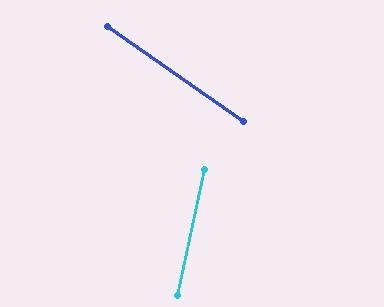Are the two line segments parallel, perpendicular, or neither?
Neither parallel nor perpendicular — they differ by about 67°.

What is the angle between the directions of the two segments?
Approximately 67 degrees.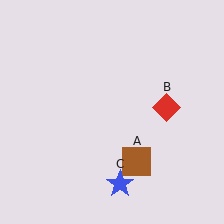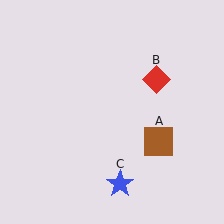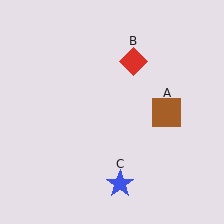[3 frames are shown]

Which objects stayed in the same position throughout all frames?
Blue star (object C) remained stationary.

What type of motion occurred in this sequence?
The brown square (object A), red diamond (object B) rotated counterclockwise around the center of the scene.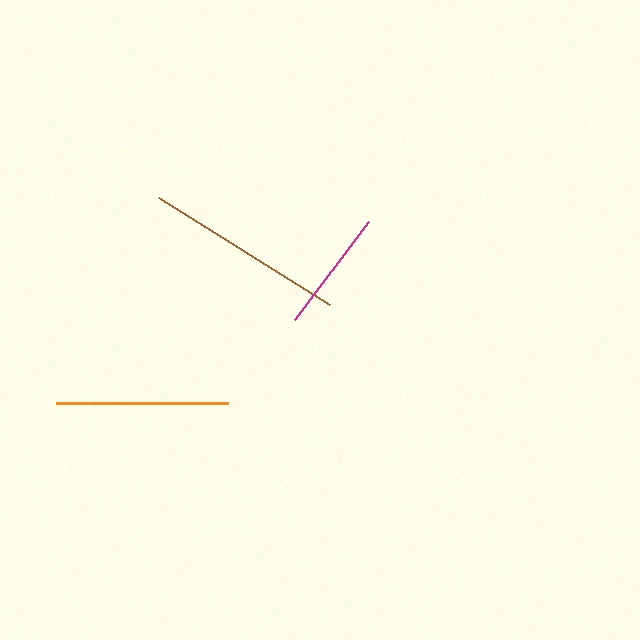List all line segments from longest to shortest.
From longest to shortest: brown, orange, magenta.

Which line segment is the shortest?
The magenta line is the shortest at approximately 122 pixels.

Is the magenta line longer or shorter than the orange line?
The orange line is longer than the magenta line.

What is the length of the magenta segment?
The magenta segment is approximately 122 pixels long.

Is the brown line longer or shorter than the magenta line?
The brown line is longer than the magenta line.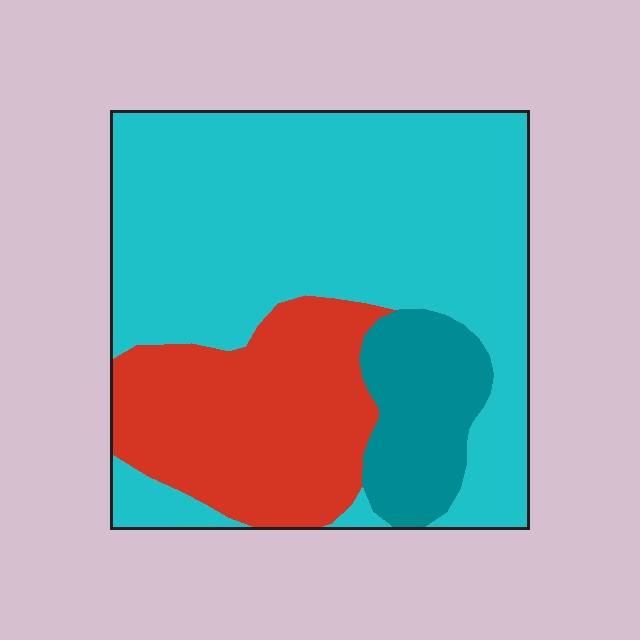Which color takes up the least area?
Teal, at roughly 10%.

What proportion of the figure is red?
Red takes up between a quarter and a half of the figure.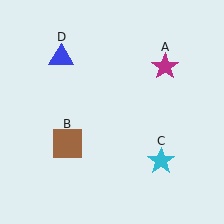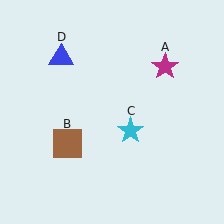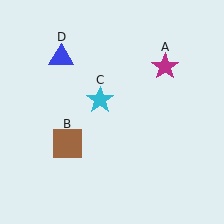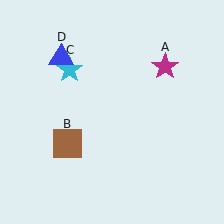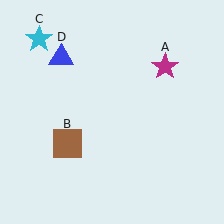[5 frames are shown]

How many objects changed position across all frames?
1 object changed position: cyan star (object C).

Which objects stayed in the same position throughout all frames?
Magenta star (object A) and brown square (object B) and blue triangle (object D) remained stationary.